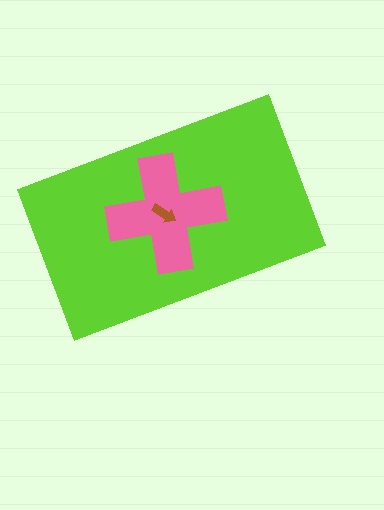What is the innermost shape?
The brown arrow.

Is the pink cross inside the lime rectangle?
Yes.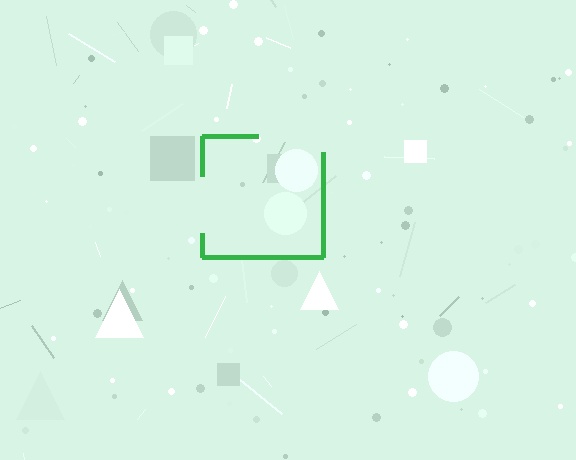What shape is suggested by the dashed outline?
The dashed outline suggests a square.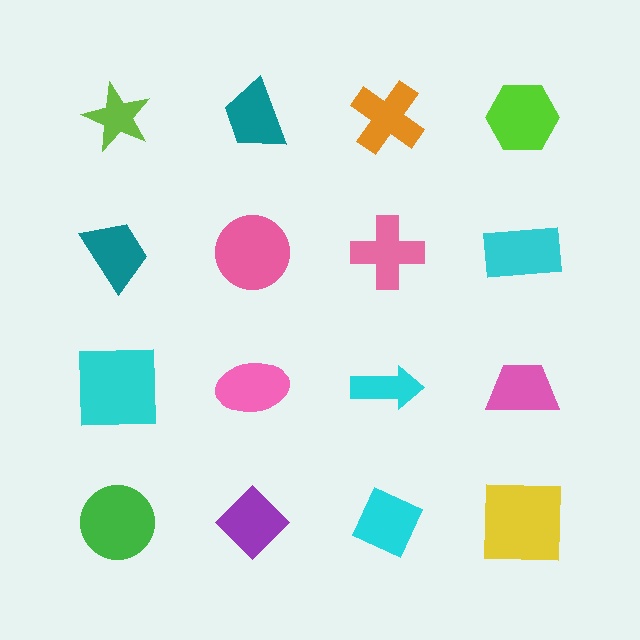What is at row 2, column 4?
A cyan rectangle.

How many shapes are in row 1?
4 shapes.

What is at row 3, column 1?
A cyan square.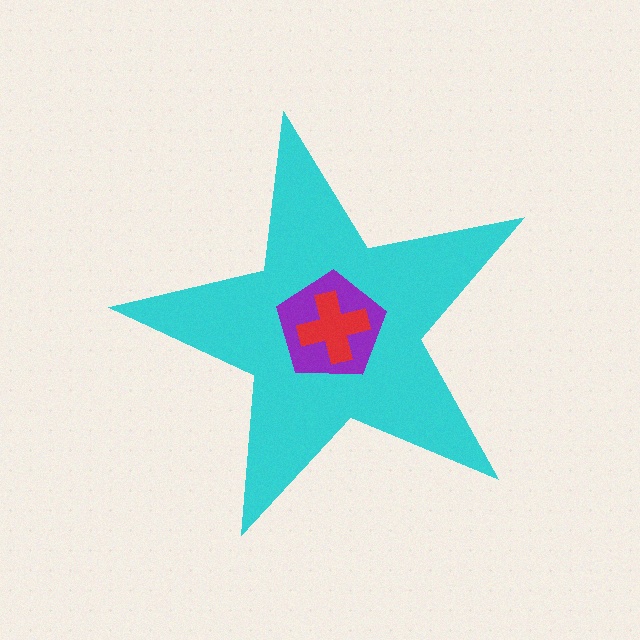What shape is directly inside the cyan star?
The purple pentagon.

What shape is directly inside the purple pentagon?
The red cross.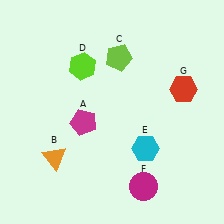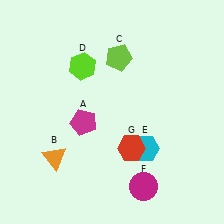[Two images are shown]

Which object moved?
The red hexagon (G) moved down.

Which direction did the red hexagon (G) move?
The red hexagon (G) moved down.